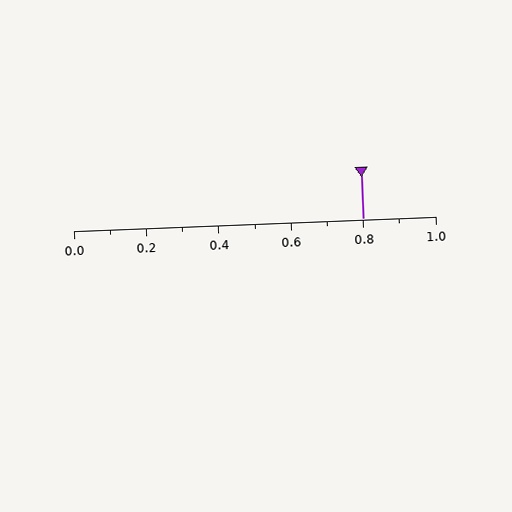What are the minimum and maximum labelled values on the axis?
The axis runs from 0.0 to 1.0.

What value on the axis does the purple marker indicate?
The marker indicates approximately 0.8.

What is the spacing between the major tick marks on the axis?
The major ticks are spaced 0.2 apart.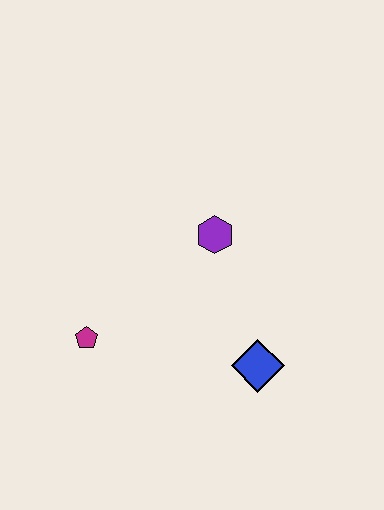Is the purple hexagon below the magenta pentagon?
No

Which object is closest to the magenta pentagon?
The purple hexagon is closest to the magenta pentagon.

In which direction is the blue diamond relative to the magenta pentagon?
The blue diamond is to the right of the magenta pentagon.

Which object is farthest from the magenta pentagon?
The blue diamond is farthest from the magenta pentagon.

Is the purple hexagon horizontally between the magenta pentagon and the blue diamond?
Yes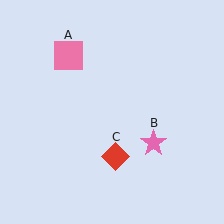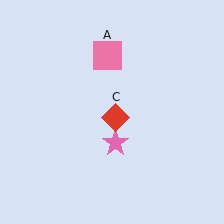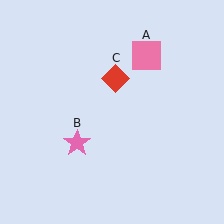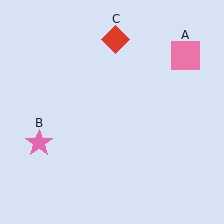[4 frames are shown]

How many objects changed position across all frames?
3 objects changed position: pink square (object A), pink star (object B), red diamond (object C).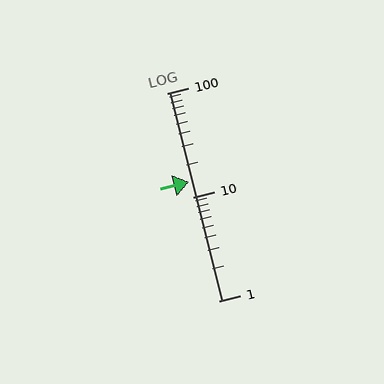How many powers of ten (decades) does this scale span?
The scale spans 2 decades, from 1 to 100.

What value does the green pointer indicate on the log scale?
The pointer indicates approximately 14.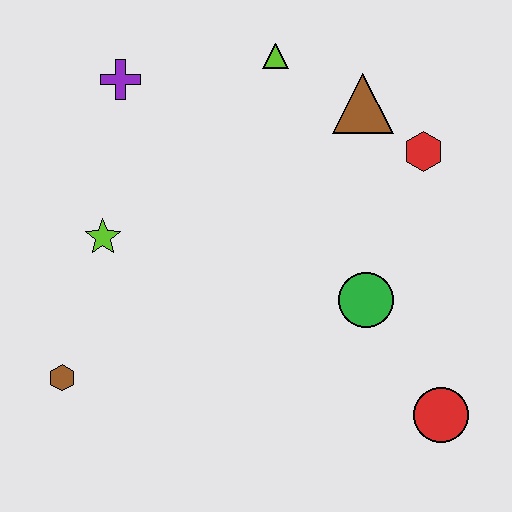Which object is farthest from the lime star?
The red circle is farthest from the lime star.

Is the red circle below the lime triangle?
Yes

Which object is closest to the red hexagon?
The brown triangle is closest to the red hexagon.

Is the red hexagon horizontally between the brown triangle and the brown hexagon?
No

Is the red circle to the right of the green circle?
Yes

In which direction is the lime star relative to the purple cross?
The lime star is below the purple cross.